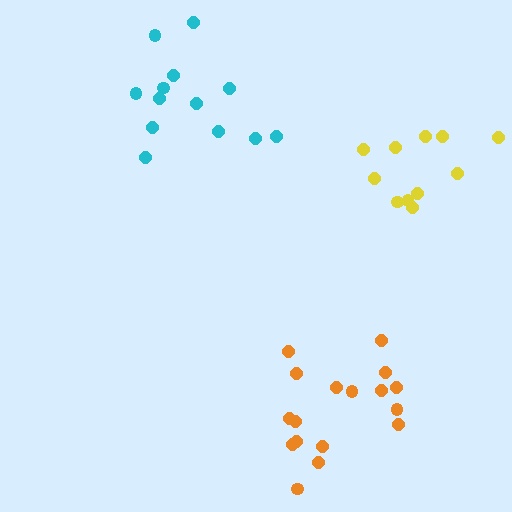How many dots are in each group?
Group 1: 11 dots, Group 2: 17 dots, Group 3: 13 dots (41 total).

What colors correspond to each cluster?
The clusters are colored: yellow, orange, cyan.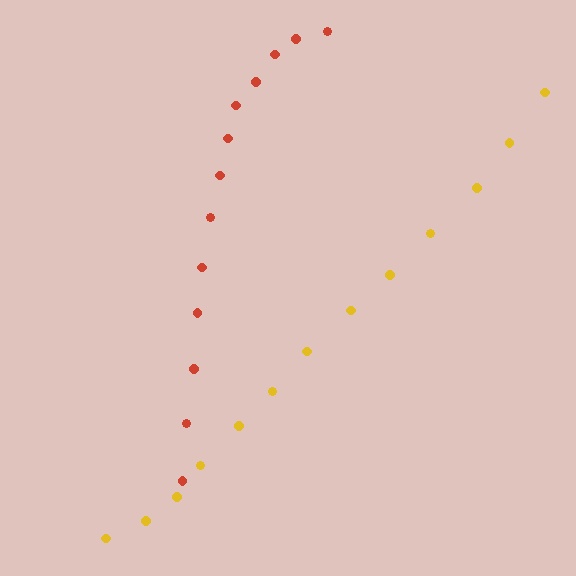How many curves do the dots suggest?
There are 2 distinct paths.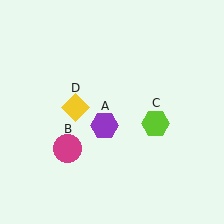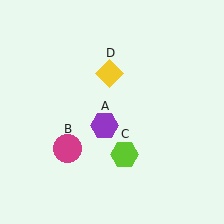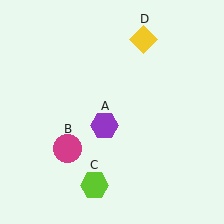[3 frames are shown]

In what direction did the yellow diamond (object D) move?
The yellow diamond (object D) moved up and to the right.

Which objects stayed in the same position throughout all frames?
Purple hexagon (object A) and magenta circle (object B) remained stationary.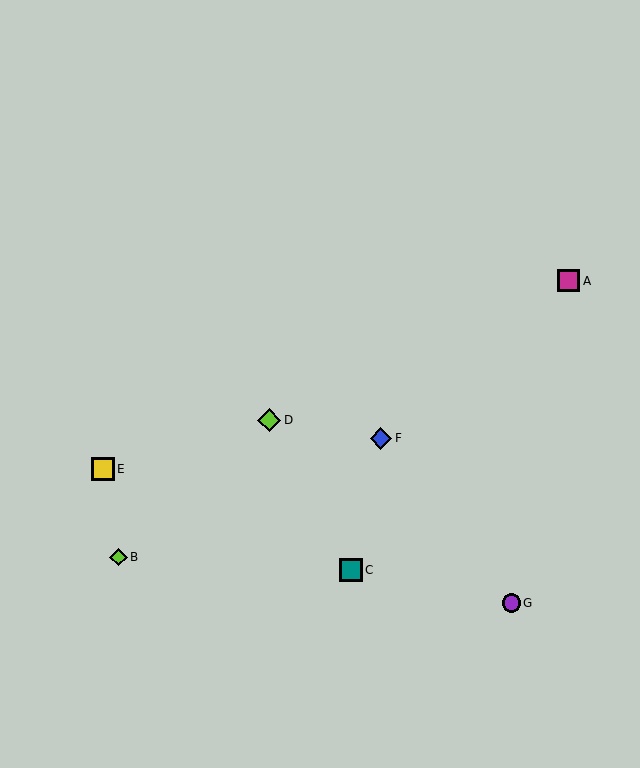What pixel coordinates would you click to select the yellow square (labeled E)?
Click at (103, 469) to select the yellow square E.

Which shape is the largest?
The lime diamond (labeled D) is the largest.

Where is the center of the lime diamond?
The center of the lime diamond is at (119, 557).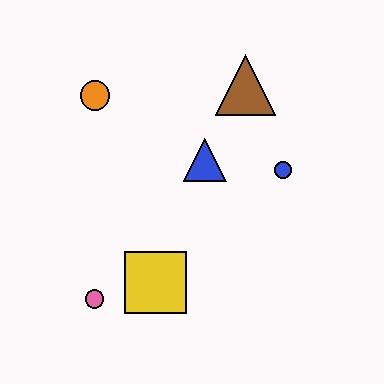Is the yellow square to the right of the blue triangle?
No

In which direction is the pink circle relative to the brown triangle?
The pink circle is below the brown triangle.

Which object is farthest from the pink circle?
The brown triangle is farthest from the pink circle.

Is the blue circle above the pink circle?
Yes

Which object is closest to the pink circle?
The yellow square is closest to the pink circle.